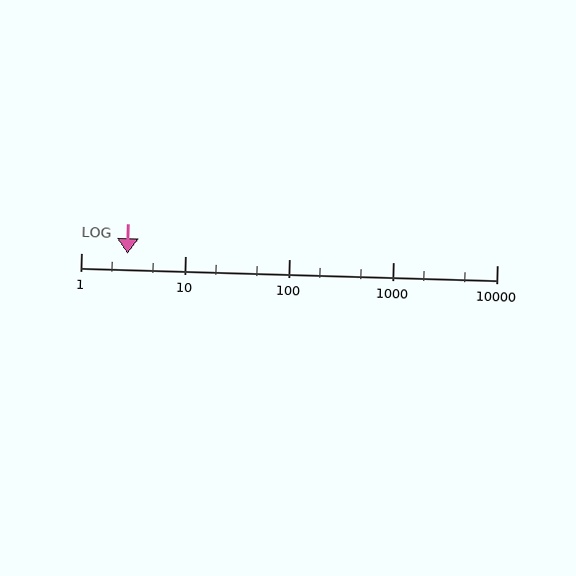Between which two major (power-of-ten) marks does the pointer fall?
The pointer is between 1 and 10.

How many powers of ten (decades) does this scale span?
The scale spans 4 decades, from 1 to 10000.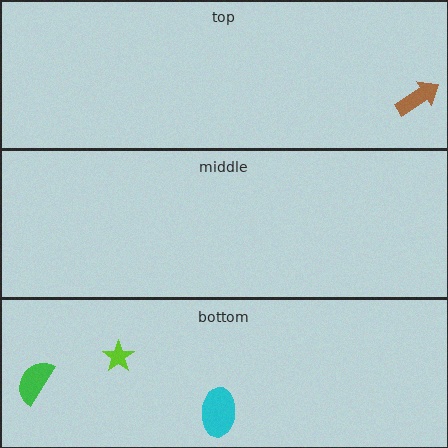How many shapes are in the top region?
1.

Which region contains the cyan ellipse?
The bottom region.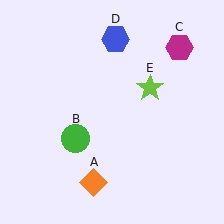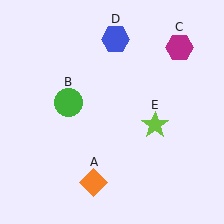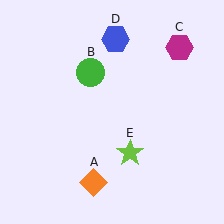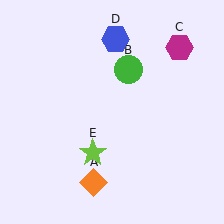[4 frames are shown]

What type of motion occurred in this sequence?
The green circle (object B), lime star (object E) rotated clockwise around the center of the scene.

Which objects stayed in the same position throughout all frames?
Orange diamond (object A) and magenta hexagon (object C) and blue hexagon (object D) remained stationary.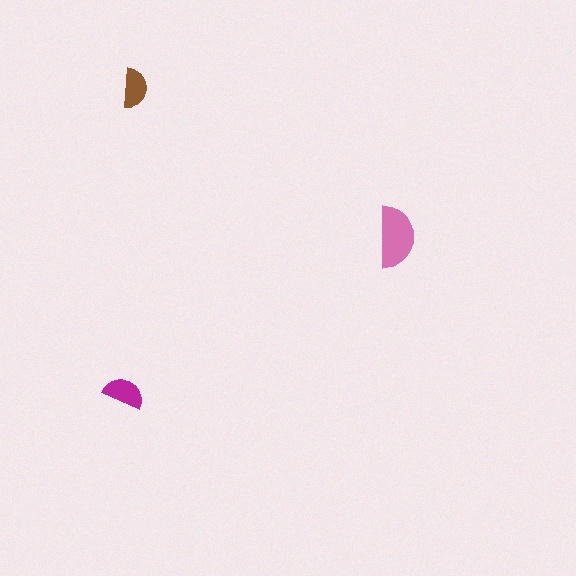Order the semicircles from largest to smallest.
the pink one, the magenta one, the brown one.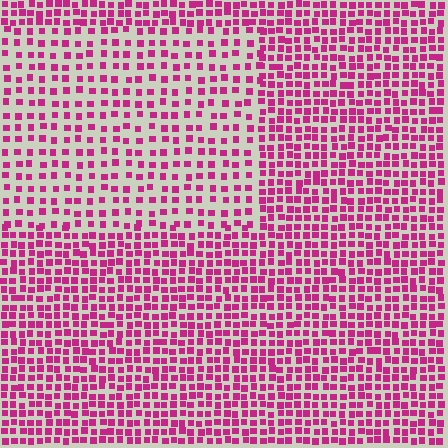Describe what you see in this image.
The image contains small magenta elements arranged at two different densities. A rectangle-shaped region is visible where the elements are less densely packed than the surrounding area.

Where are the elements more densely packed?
The elements are more densely packed outside the rectangle boundary.